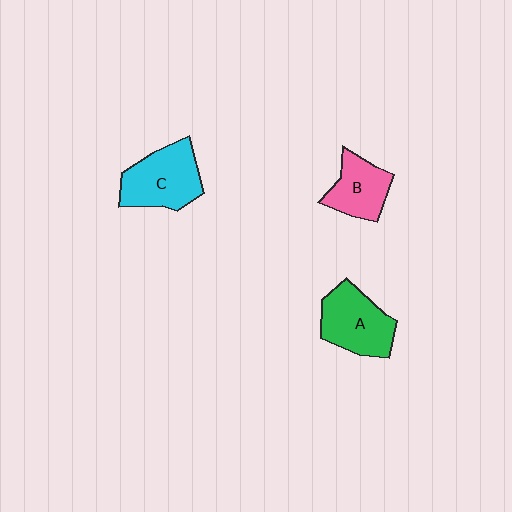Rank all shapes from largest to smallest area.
From largest to smallest: C (cyan), A (green), B (pink).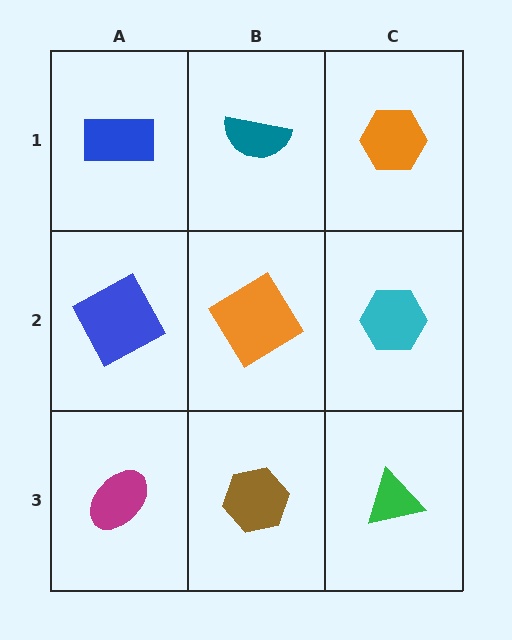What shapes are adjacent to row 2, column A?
A blue rectangle (row 1, column A), a magenta ellipse (row 3, column A), an orange diamond (row 2, column B).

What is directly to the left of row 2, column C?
An orange diamond.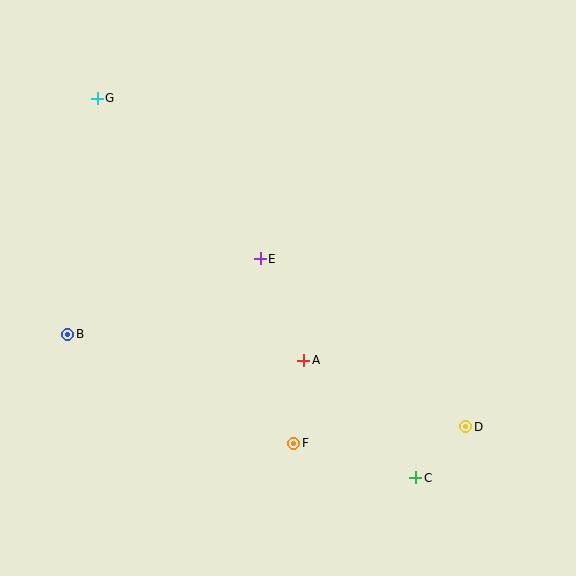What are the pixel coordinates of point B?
Point B is at (68, 334).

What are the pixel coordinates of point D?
Point D is at (466, 427).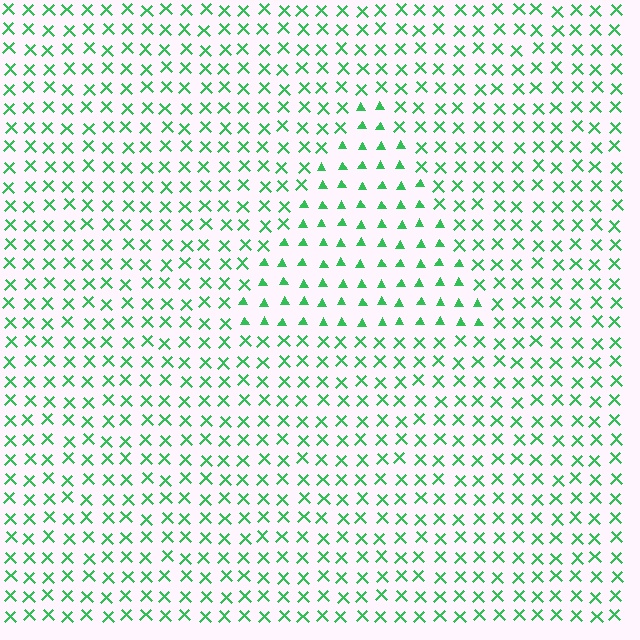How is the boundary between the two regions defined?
The boundary is defined by a change in element shape: triangles inside vs. X marks outside. All elements share the same color and spacing.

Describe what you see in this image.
The image is filled with small green elements arranged in a uniform grid. A triangle-shaped region contains triangles, while the surrounding area contains X marks. The boundary is defined purely by the change in element shape.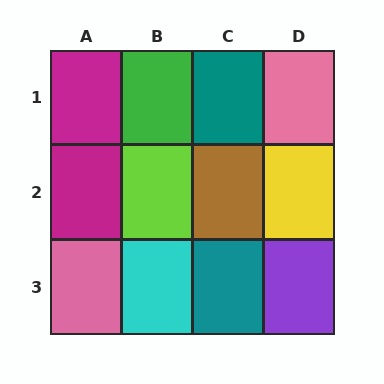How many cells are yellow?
1 cell is yellow.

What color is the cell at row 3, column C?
Teal.